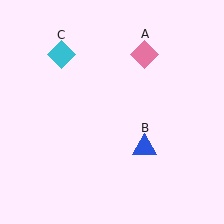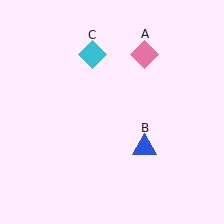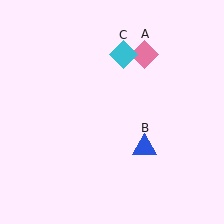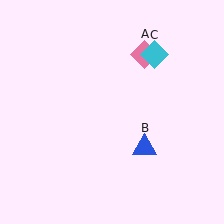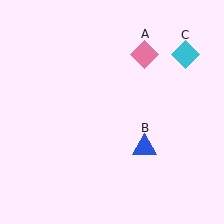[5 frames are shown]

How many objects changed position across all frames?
1 object changed position: cyan diamond (object C).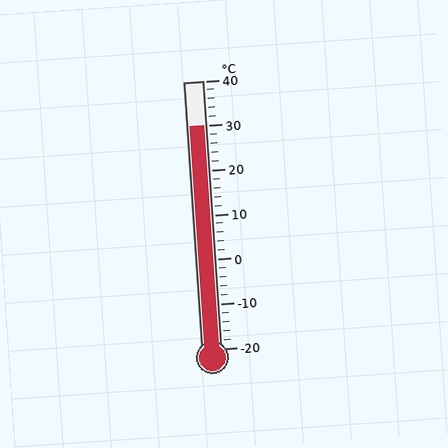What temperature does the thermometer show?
The thermometer shows approximately 30°C.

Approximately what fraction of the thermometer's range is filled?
The thermometer is filled to approximately 85% of its range.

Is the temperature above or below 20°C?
The temperature is above 20°C.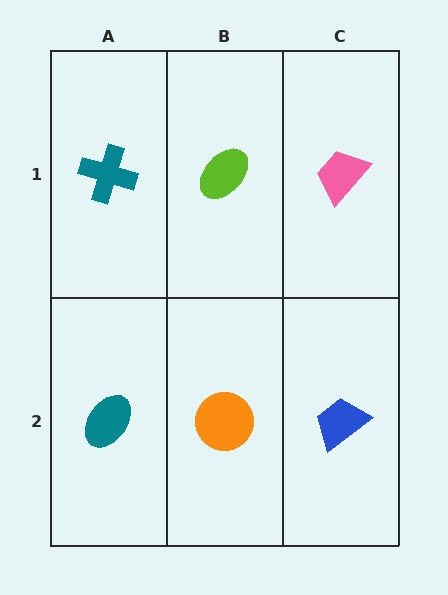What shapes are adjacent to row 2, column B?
A lime ellipse (row 1, column B), a teal ellipse (row 2, column A), a blue trapezoid (row 2, column C).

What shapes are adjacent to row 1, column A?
A teal ellipse (row 2, column A), a lime ellipse (row 1, column B).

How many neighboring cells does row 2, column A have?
2.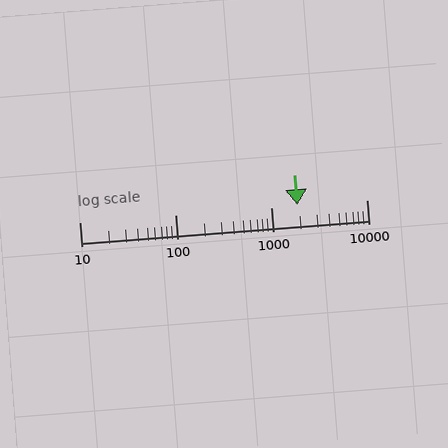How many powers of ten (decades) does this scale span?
The scale spans 3 decades, from 10 to 10000.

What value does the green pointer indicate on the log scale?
The pointer indicates approximately 1900.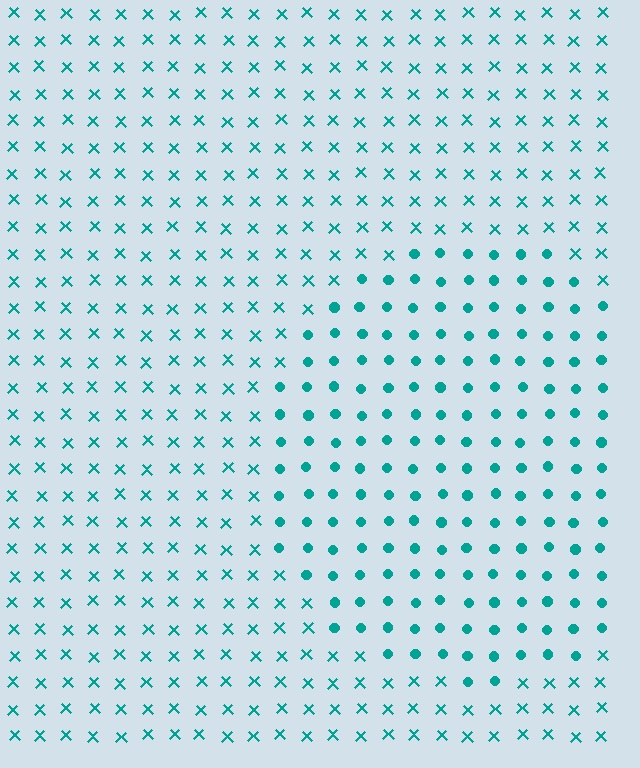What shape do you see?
I see a circle.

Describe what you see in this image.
The image is filled with small teal elements arranged in a uniform grid. A circle-shaped region contains circles, while the surrounding area contains X marks. The boundary is defined purely by the change in element shape.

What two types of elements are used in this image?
The image uses circles inside the circle region and X marks outside it.